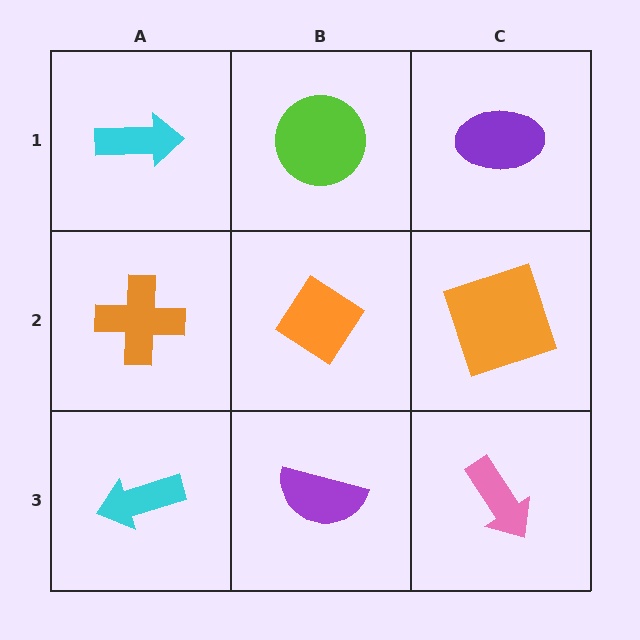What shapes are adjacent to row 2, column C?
A purple ellipse (row 1, column C), a pink arrow (row 3, column C), an orange diamond (row 2, column B).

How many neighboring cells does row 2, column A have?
3.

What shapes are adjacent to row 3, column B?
An orange diamond (row 2, column B), a cyan arrow (row 3, column A), a pink arrow (row 3, column C).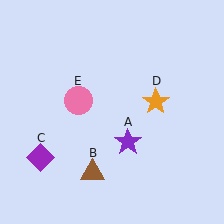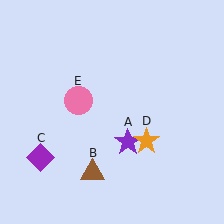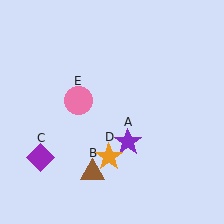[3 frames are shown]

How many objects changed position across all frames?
1 object changed position: orange star (object D).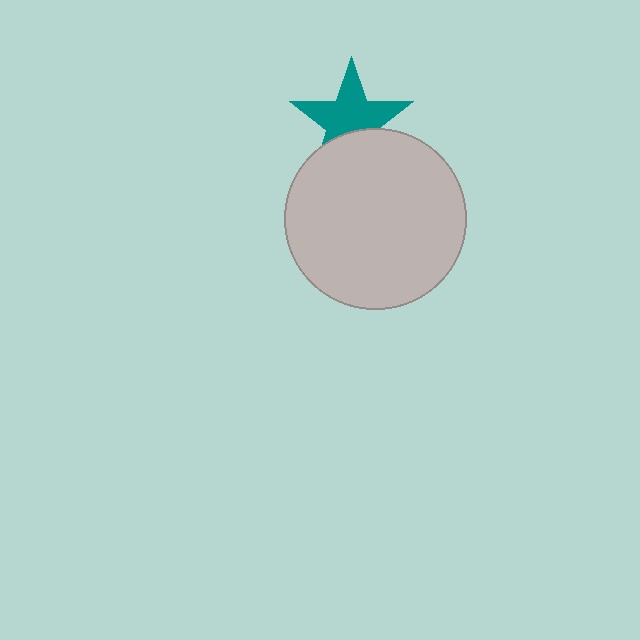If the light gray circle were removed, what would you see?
You would see the complete teal star.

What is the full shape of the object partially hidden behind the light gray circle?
The partially hidden object is a teal star.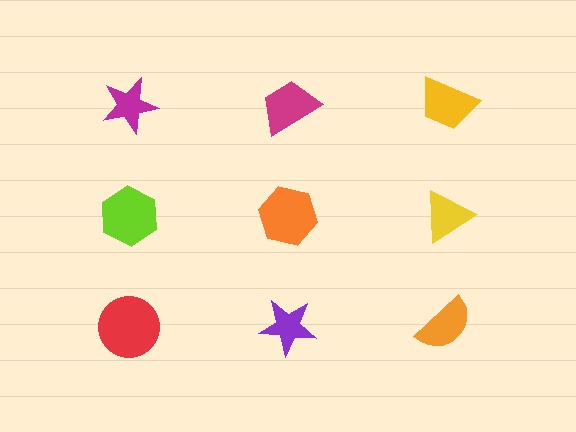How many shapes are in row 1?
3 shapes.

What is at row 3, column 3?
An orange semicircle.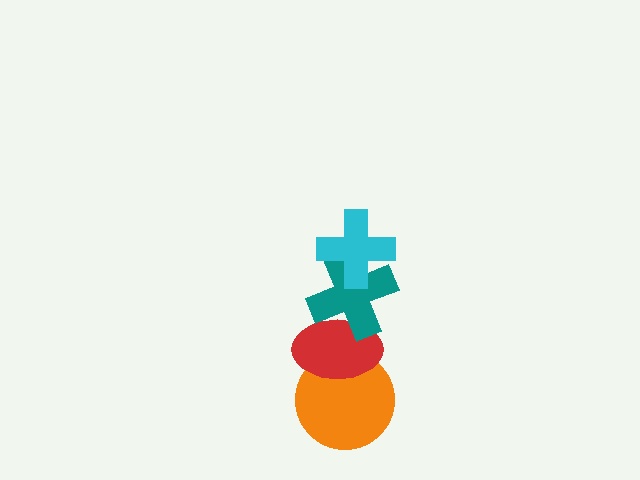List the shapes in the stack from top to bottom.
From top to bottom: the cyan cross, the teal cross, the red ellipse, the orange circle.